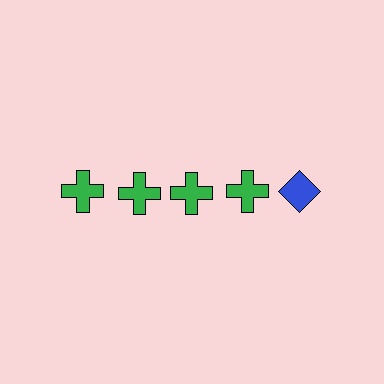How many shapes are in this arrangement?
There are 5 shapes arranged in a grid pattern.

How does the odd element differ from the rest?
It differs in both color (blue instead of green) and shape (diamond instead of cross).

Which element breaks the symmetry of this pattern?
The blue diamond in the top row, rightmost column breaks the symmetry. All other shapes are green crosses.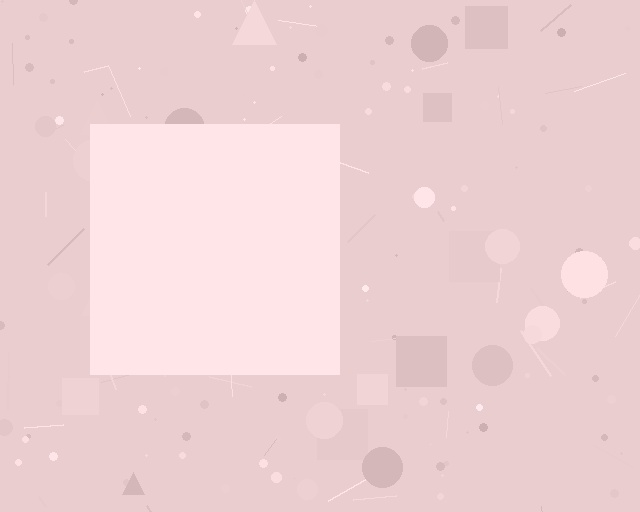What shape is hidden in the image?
A square is hidden in the image.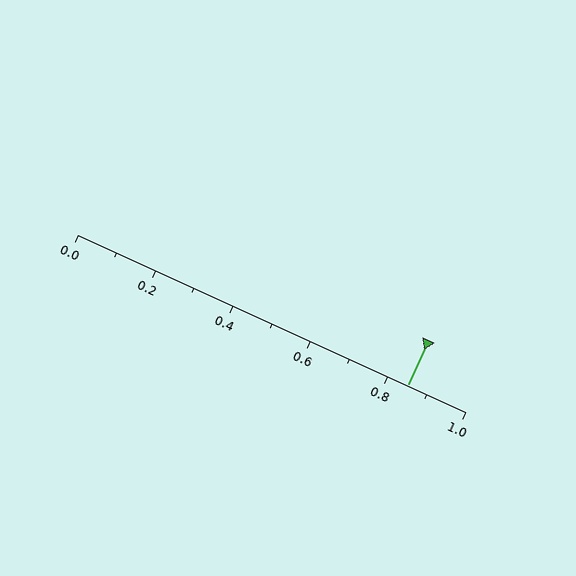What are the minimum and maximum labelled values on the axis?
The axis runs from 0.0 to 1.0.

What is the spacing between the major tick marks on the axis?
The major ticks are spaced 0.2 apart.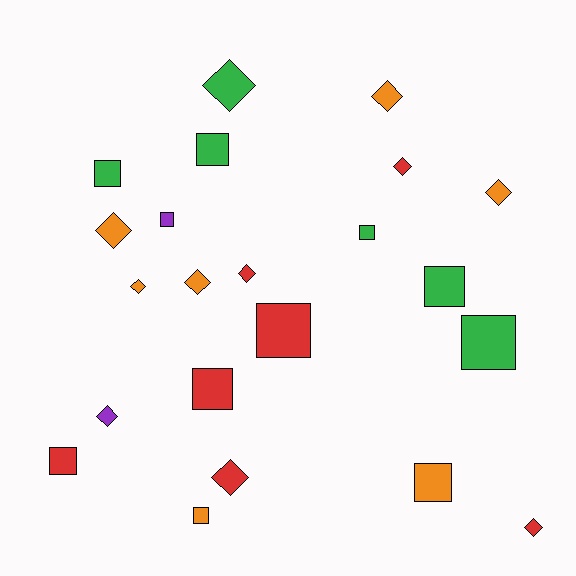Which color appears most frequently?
Orange, with 7 objects.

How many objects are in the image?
There are 22 objects.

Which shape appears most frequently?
Square, with 11 objects.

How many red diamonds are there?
There are 4 red diamonds.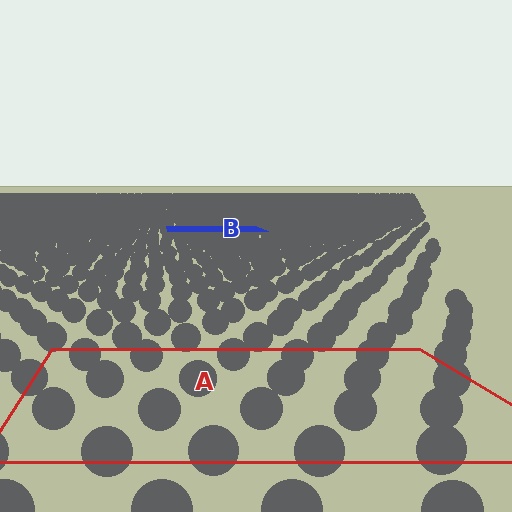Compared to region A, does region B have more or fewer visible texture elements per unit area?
Region B has more texture elements per unit area — they are packed more densely because it is farther away.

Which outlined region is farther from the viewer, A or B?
Region B is farther from the viewer — the texture elements inside it appear smaller and more densely packed.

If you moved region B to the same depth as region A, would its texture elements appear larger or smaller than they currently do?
They would appear larger. At a closer depth, the same texture elements are projected at a bigger on-screen size.